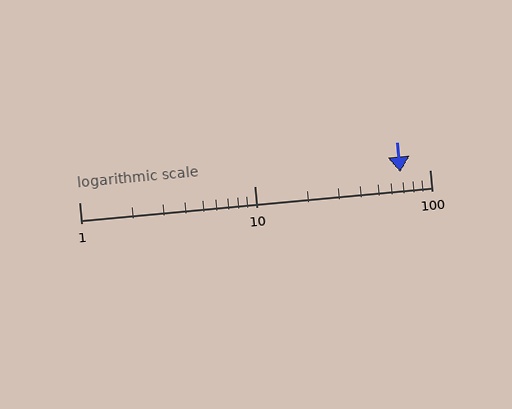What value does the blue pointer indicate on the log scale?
The pointer indicates approximately 68.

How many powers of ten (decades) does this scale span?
The scale spans 2 decades, from 1 to 100.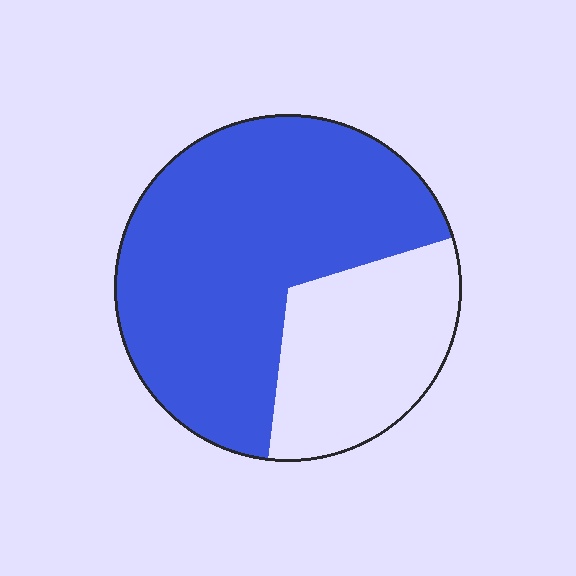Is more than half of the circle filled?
Yes.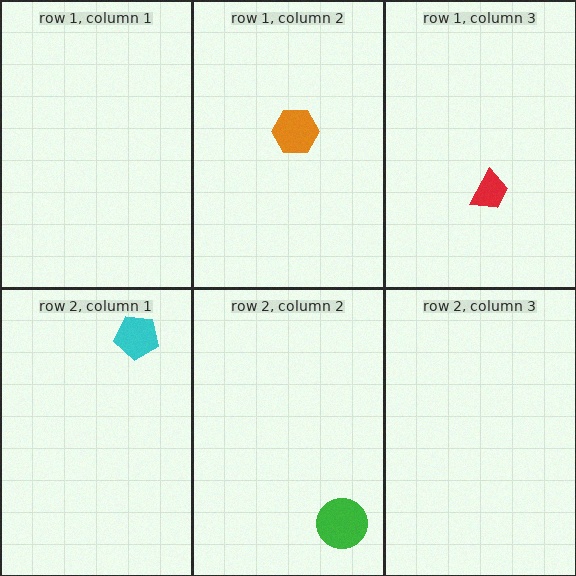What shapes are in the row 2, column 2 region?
The green circle.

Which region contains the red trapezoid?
The row 1, column 3 region.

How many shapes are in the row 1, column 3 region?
1.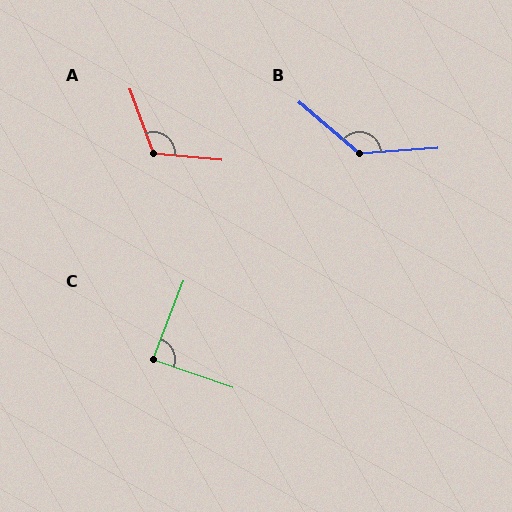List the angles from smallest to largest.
C (88°), A (115°), B (135°).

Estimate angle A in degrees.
Approximately 115 degrees.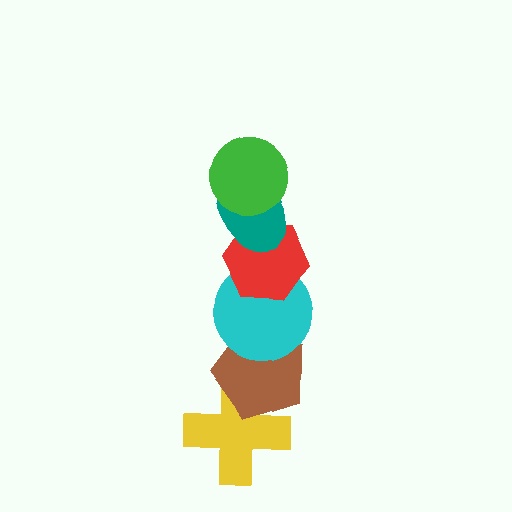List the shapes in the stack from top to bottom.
From top to bottom: the green circle, the teal ellipse, the red hexagon, the cyan circle, the brown pentagon, the yellow cross.